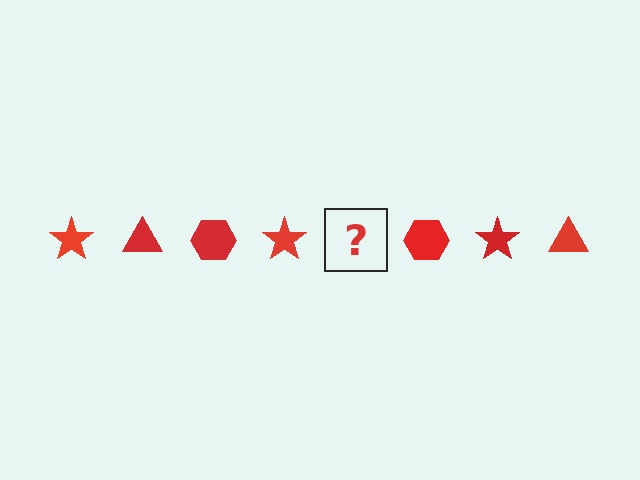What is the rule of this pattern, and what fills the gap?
The rule is that the pattern cycles through star, triangle, hexagon shapes in red. The gap should be filled with a red triangle.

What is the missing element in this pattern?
The missing element is a red triangle.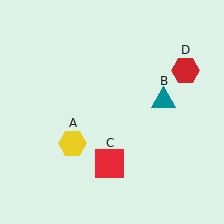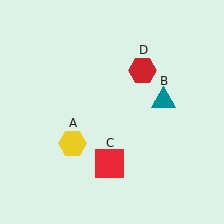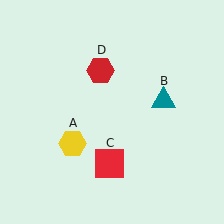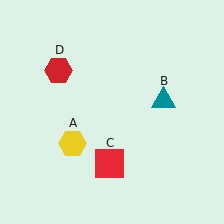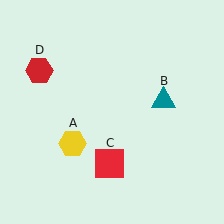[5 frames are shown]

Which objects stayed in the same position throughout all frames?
Yellow hexagon (object A) and teal triangle (object B) and red square (object C) remained stationary.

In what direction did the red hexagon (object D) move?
The red hexagon (object D) moved left.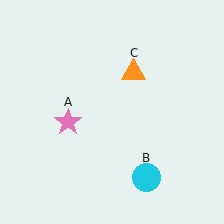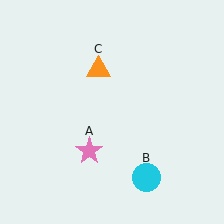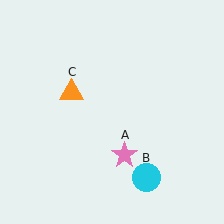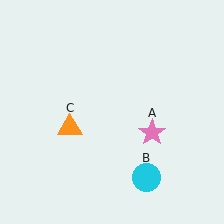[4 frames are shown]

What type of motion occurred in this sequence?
The pink star (object A), orange triangle (object C) rotated counterclockwise around the center of the scene.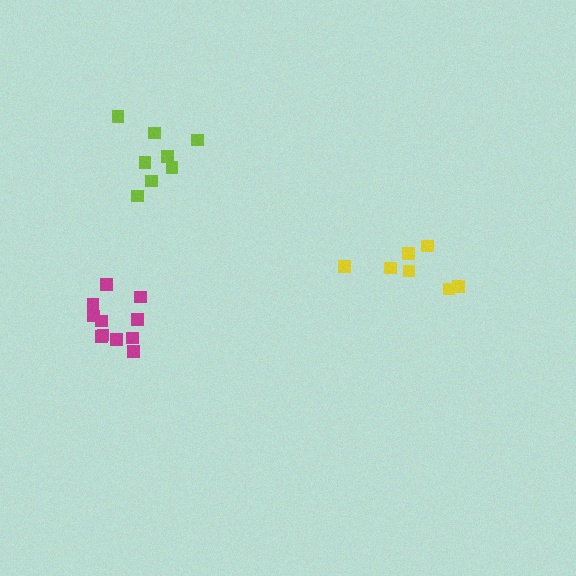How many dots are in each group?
Group 1: 7 dots, Group 2: 12 dots, Group 3: 8 dots (27 total).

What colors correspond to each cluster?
The clusters are colored: yellow, magenta, lime.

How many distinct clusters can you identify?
There are 3 distinct clusters.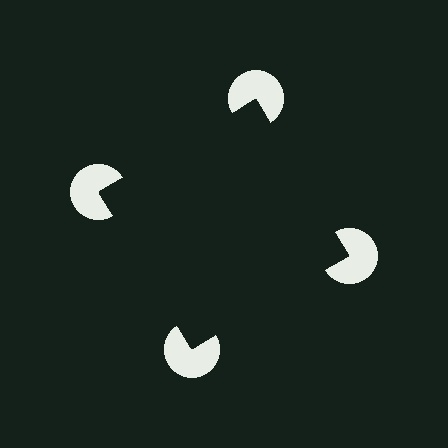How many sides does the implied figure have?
4 sides.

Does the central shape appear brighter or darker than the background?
It typically appears slightly darker than the background, even though no actual brightness change is drawn.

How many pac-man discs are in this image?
There are 4 — one at each vertex of the illusory square.